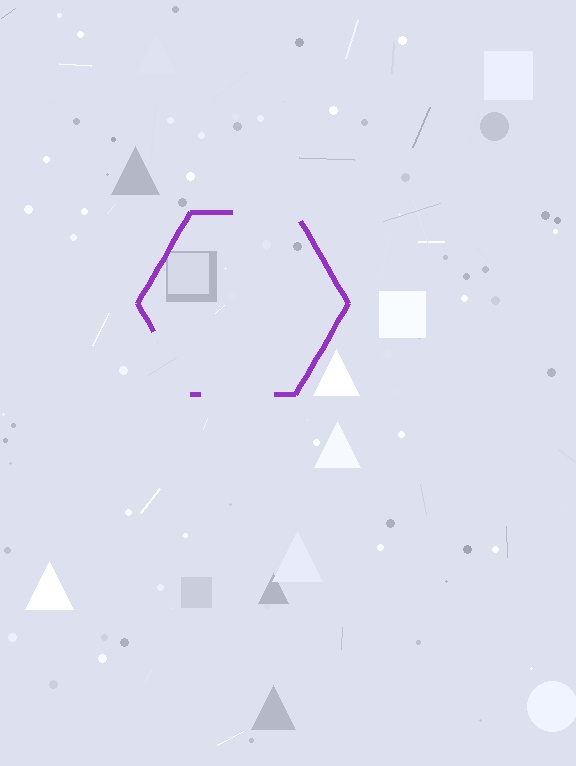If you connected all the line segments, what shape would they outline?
They would outline a hexagon.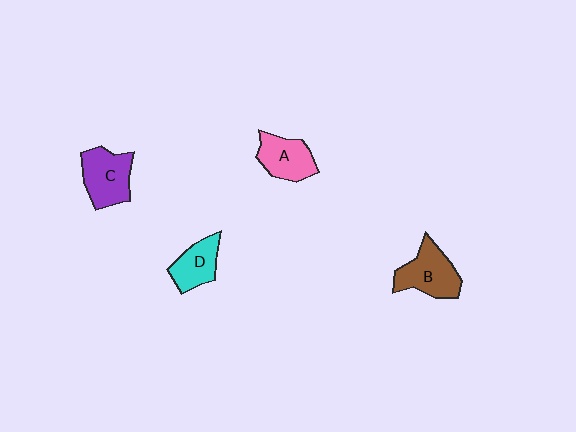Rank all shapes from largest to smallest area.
From largest to smallest: B (brown), C (purple), A (pink), D (cyan).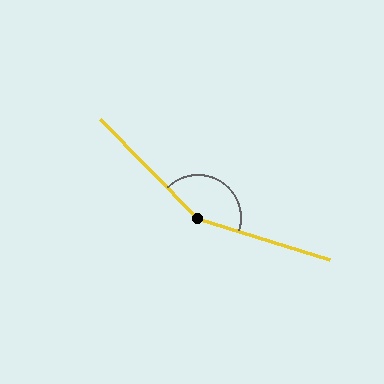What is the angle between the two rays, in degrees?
Approximately 152 degrees.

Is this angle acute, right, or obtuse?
It is obtuse.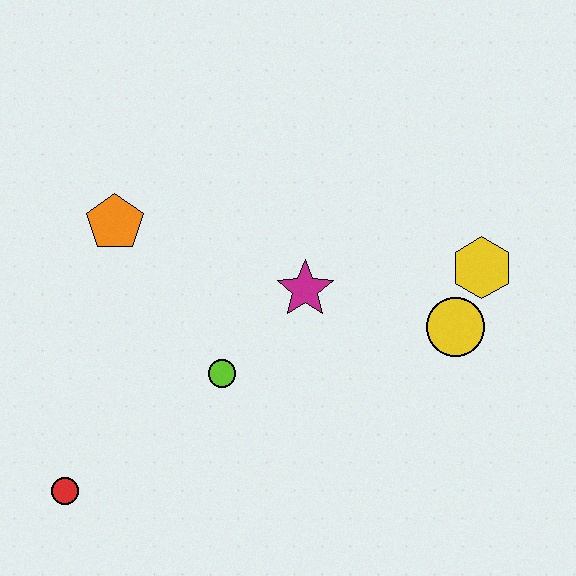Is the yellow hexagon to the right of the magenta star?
Yes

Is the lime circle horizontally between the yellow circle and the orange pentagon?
Yes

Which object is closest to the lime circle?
The magenta star is closest to the lime circle.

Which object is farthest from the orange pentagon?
The yellow hexagon is farthest from the orange pentagon.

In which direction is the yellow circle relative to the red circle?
The yellow circle is to the right of the red circle.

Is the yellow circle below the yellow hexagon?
Yes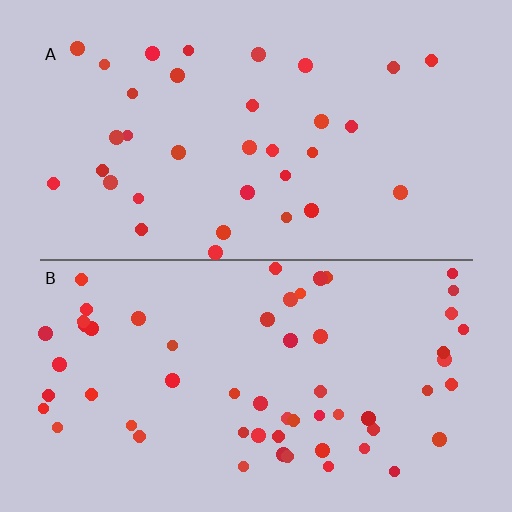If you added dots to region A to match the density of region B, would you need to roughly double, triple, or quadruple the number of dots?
Approximately double.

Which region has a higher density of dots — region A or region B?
B (the bottom).